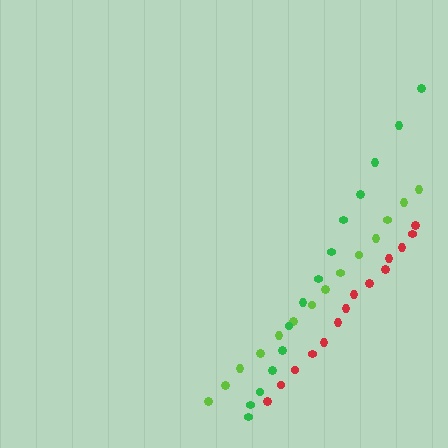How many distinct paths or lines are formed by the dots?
There are 3 distinct paths.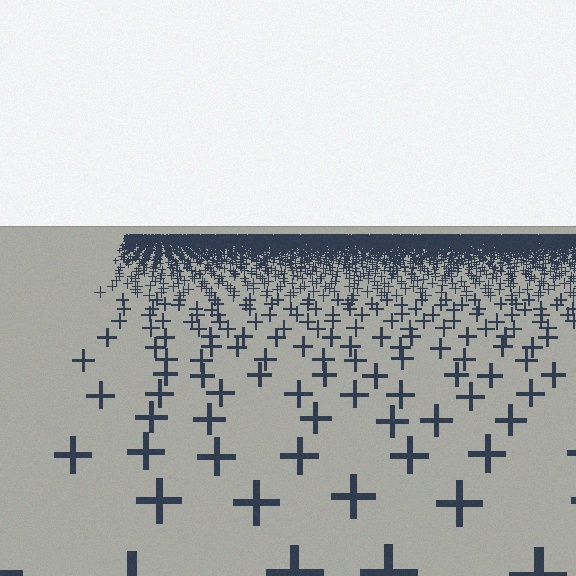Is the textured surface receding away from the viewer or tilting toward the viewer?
The surface is receding away from the viewer. Texture elements get smaller and denser toward the top.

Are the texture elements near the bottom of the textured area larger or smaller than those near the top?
Larger. Near the bottom, elements are closer to the viewer and appear at a bigger on-screen size.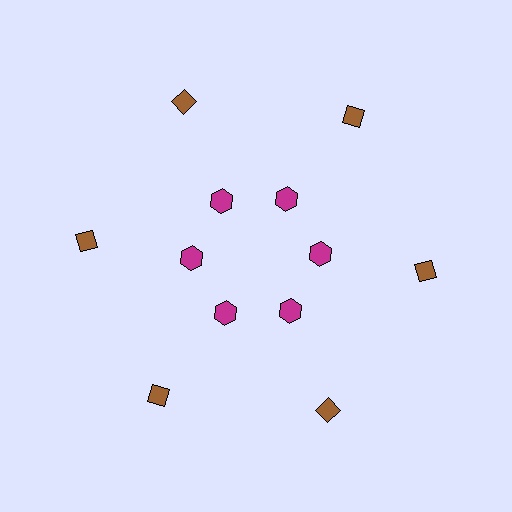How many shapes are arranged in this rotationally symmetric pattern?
There are 18 shapes, arranged in 6 groups of 3.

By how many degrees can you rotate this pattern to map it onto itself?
The pattern maps onto itself every 60 degrees of rotation.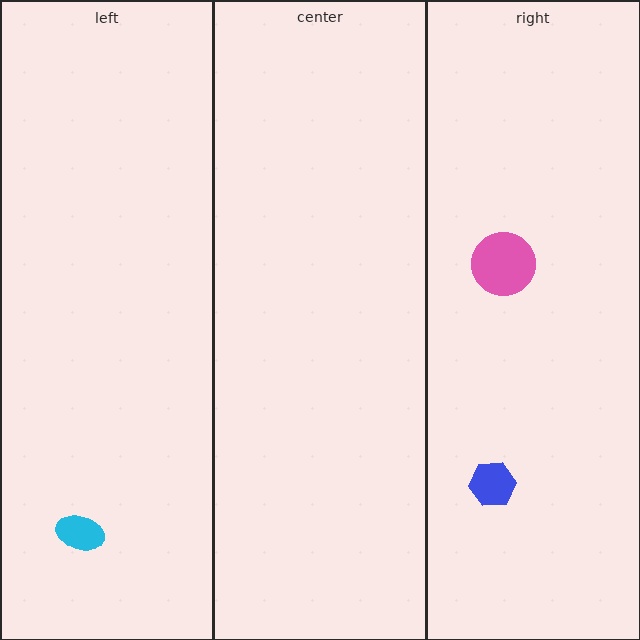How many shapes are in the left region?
1.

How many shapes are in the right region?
2.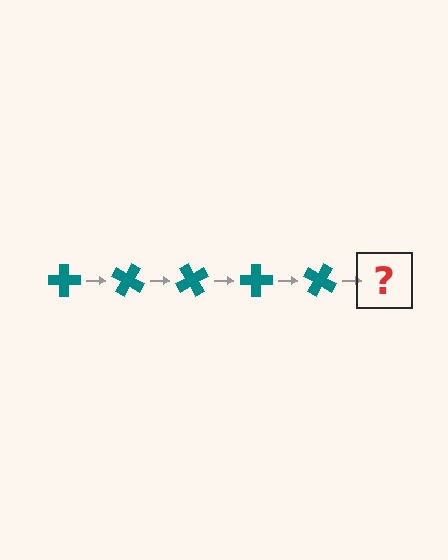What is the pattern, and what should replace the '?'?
The pattern is that the cross rotates 30 degrees each step. The '?' should be a teal cross rotated 150 degrees.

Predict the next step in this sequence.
The next step is a teal cross rotated 150 degrees.